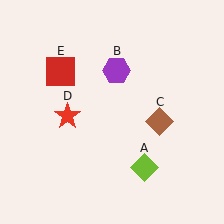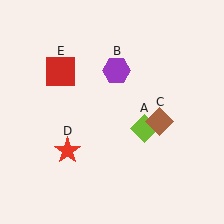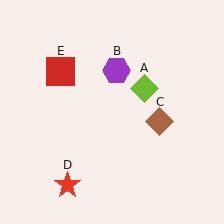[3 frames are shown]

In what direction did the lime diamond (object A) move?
The lime diamond (object A) moved up.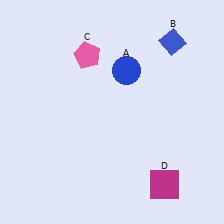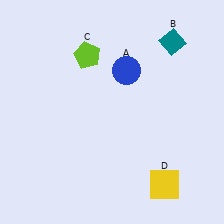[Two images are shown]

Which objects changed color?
B changed from blue to teal. C changed from pink to lime. D changed from magenta to yellow.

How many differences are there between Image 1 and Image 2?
There are 3 differences between the two images.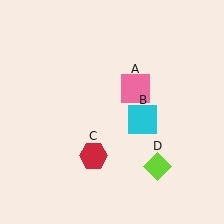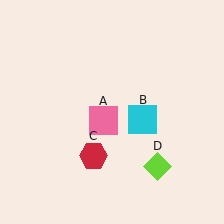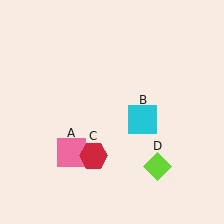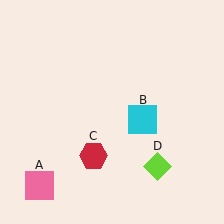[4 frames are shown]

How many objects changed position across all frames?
1 object changed position: pink square (object A).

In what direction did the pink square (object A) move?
The pink square (object A) moved down and to the left.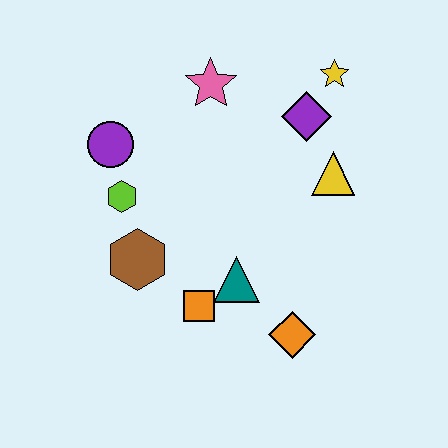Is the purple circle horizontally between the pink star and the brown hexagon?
No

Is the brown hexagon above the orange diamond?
Yes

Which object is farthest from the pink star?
The orange diamond is farthest from the pink star.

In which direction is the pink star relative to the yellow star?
The pink star is to the left of the yellow star.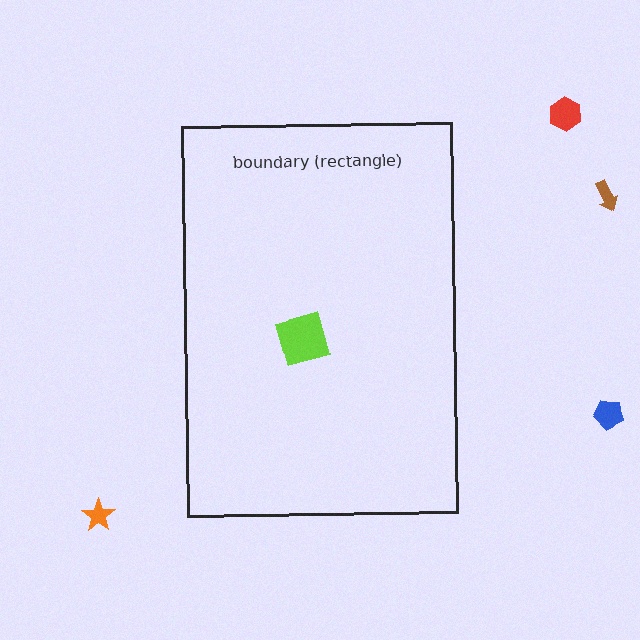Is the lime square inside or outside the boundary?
Inside.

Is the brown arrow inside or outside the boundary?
Outside.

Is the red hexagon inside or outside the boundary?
Outside.